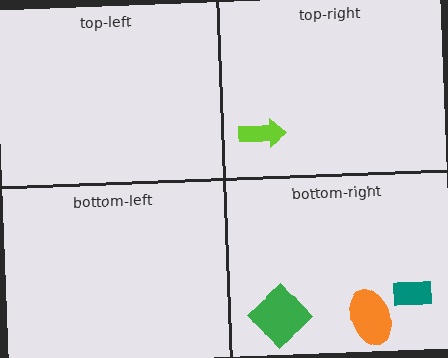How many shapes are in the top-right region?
1.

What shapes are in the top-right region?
The lime arrow.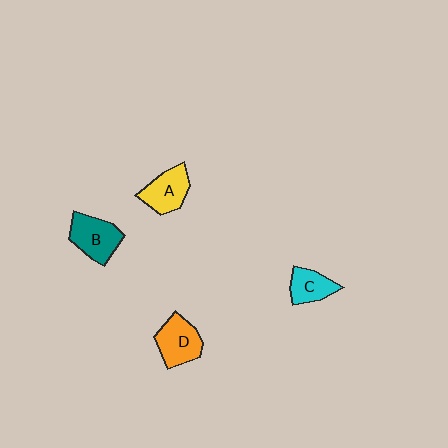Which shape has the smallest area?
Shape C (cyan).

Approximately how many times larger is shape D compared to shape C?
Approximately 1.4 times.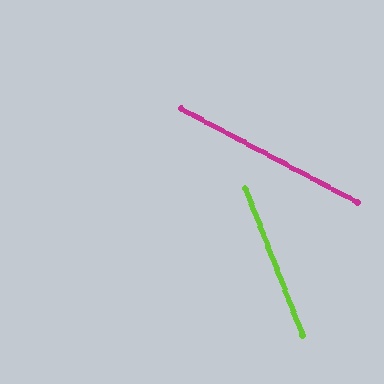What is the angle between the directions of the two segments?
Approximately 41 degrees.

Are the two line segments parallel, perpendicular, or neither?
Neither parallel nor perpendicular — they differ by about 41°.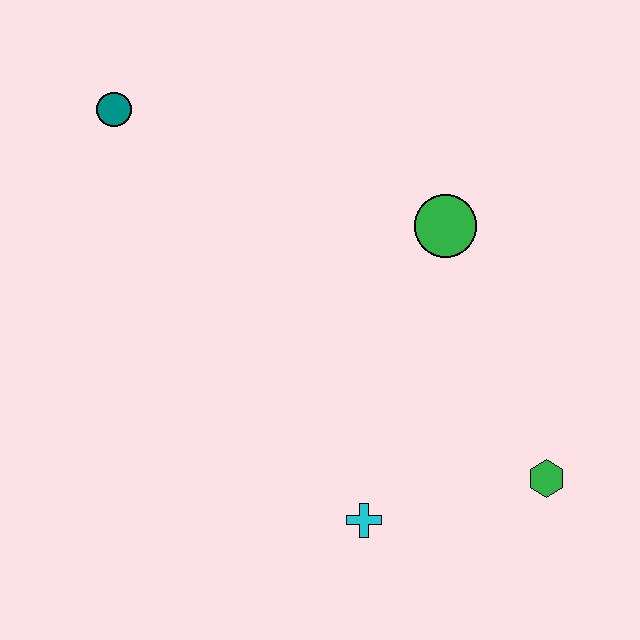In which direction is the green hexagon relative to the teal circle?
The green hexagon is to the right of the teal circle.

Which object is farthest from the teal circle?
The green hexagon is farthest from the teal circle.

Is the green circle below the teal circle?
Yes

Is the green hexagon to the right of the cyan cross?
Yes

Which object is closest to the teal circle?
The green circle is closest to the teal circle.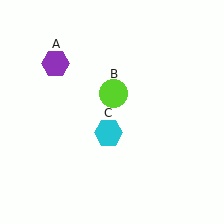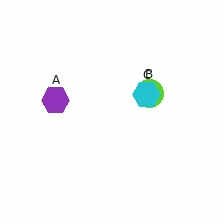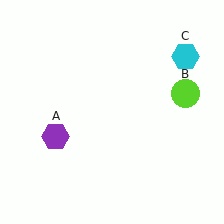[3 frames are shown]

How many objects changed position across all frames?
3 objects changed position: purple hexagon (object A), lime circle (object B), cyan hexagon (object C).